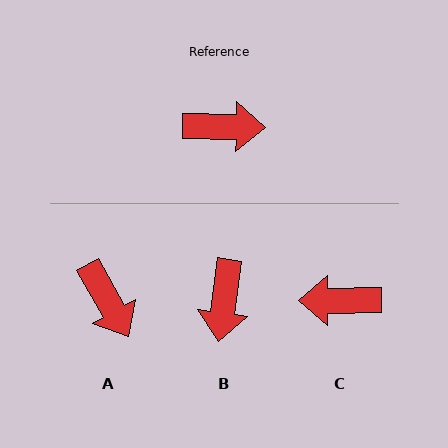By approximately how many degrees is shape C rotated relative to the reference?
Approximately 179 degrees clockwise.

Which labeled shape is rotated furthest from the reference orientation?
C, about 179 degrees away.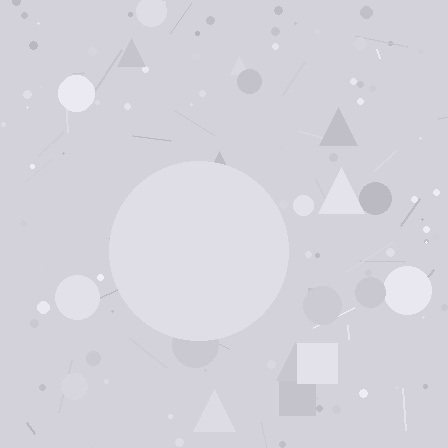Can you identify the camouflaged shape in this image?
The camouflaged shape is a circle.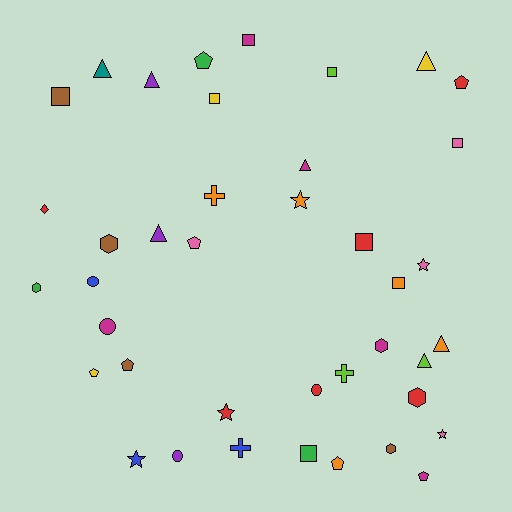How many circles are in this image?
There are 4 circles.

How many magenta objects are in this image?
There are 5 magenta objects.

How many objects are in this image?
There are 40 objects.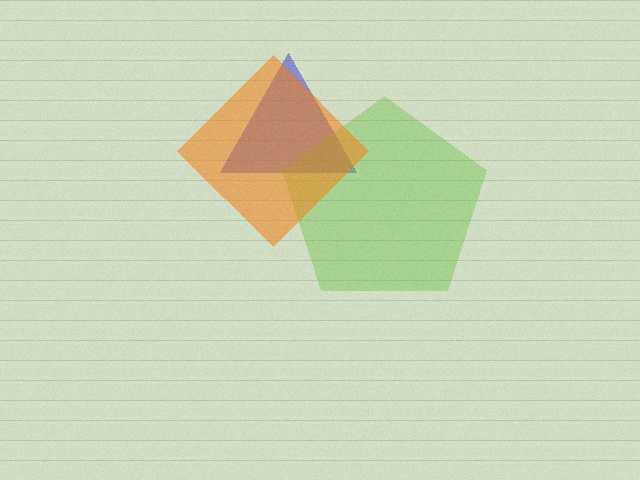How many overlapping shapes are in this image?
There are 3 overlapping shapes in the image.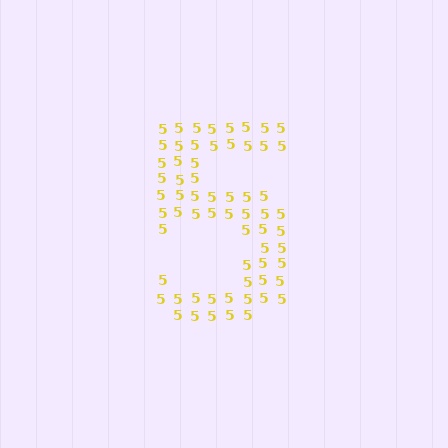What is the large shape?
The large shape is the digit 5.